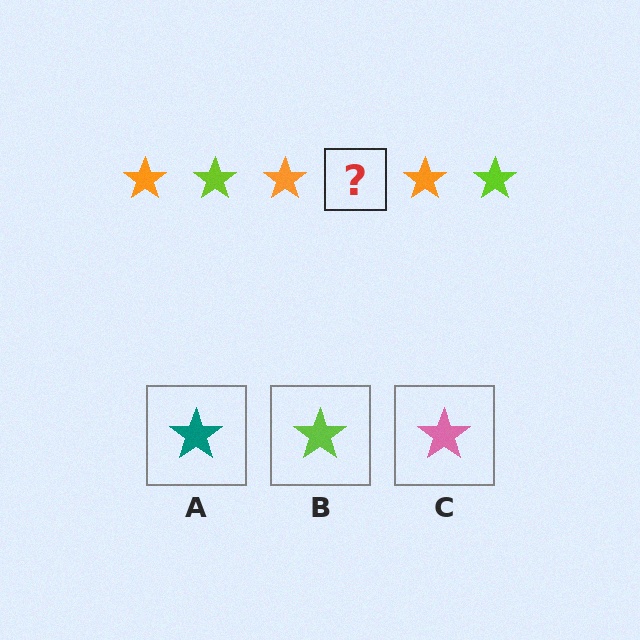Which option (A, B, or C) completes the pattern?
B.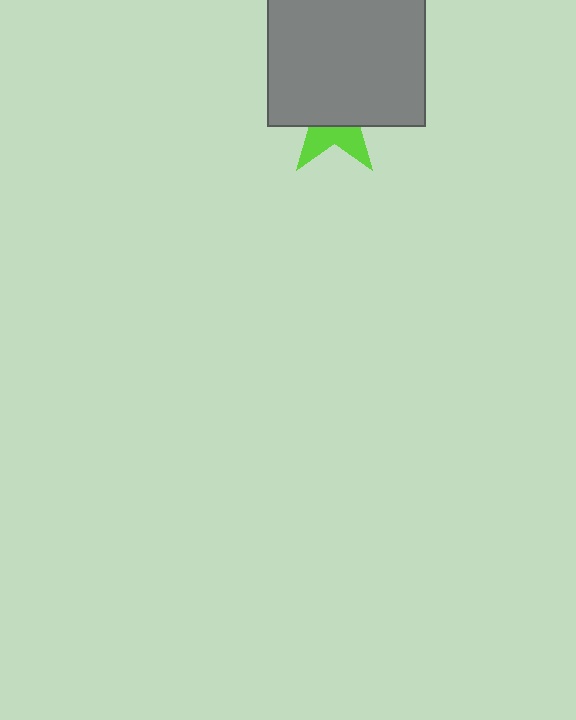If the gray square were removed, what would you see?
You would see the complete lime star.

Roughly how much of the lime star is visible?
A small part of it is visible (roughly 35%).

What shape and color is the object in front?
The object in front is a gray square.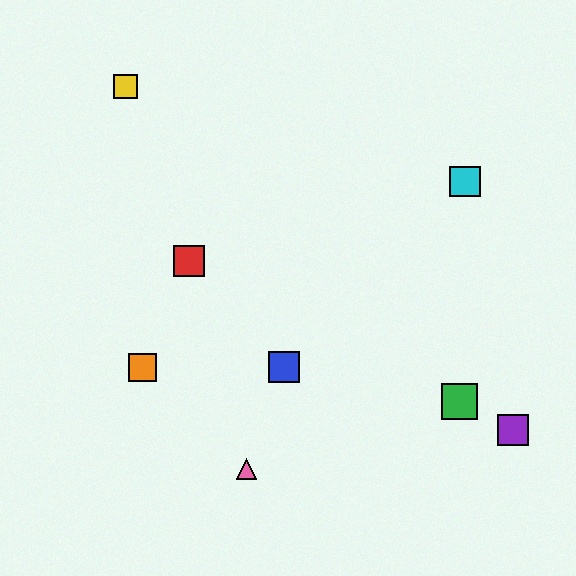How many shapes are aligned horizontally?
2 shapes (the blue square, the orange square) are aligned horizontally.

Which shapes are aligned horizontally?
The blue square, the orange square are aligned horizontally.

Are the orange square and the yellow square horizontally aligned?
No, the orange square is at y≈367 and the yellow square is at y≈86.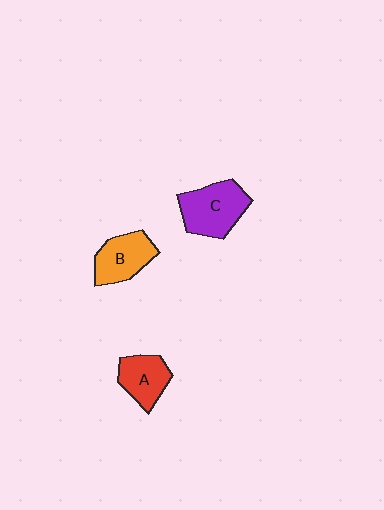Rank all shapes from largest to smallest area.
From largest to smallest: C (purple), B (orange), A (red).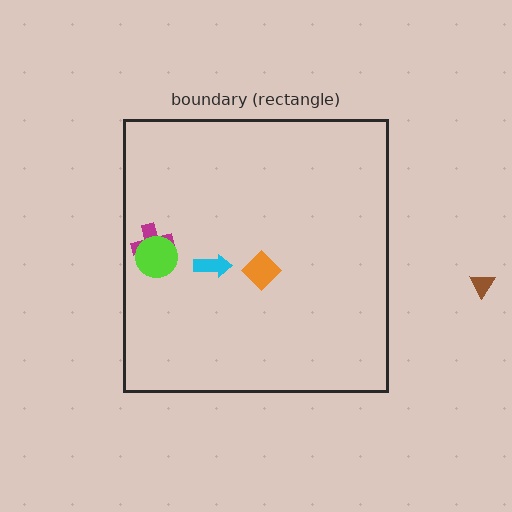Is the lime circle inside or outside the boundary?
Inside.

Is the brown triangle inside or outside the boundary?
Outside.